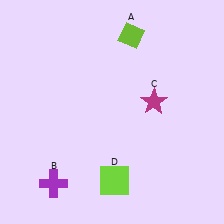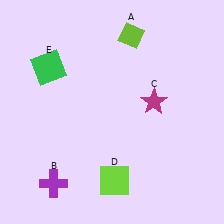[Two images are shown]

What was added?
A green square (E) was added in Image 2.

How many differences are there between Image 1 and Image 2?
There is 1 difference between the two images.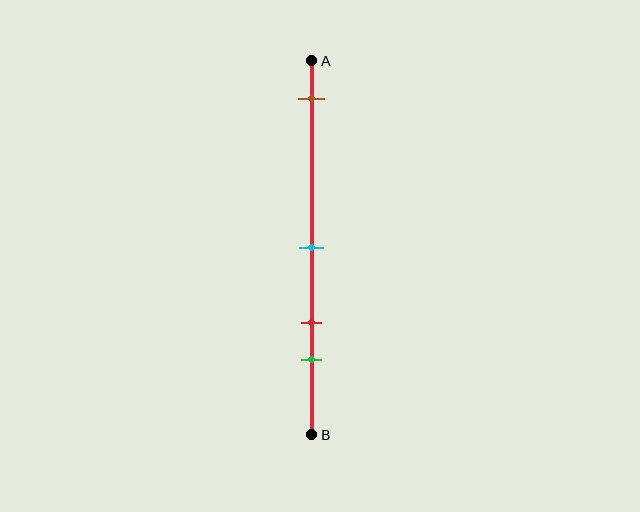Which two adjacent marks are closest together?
The red and green marks are the closest adjacent pair.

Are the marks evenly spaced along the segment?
No, the marks are not evenly spaced.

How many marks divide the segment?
There are 4 marks dividing the segment.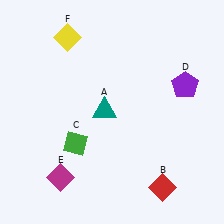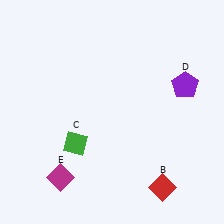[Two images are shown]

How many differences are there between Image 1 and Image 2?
There are 2 differences between the two images.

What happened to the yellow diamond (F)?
The yellow diamond (F) was removed in Image 2. It was in the top-left area of Image 1.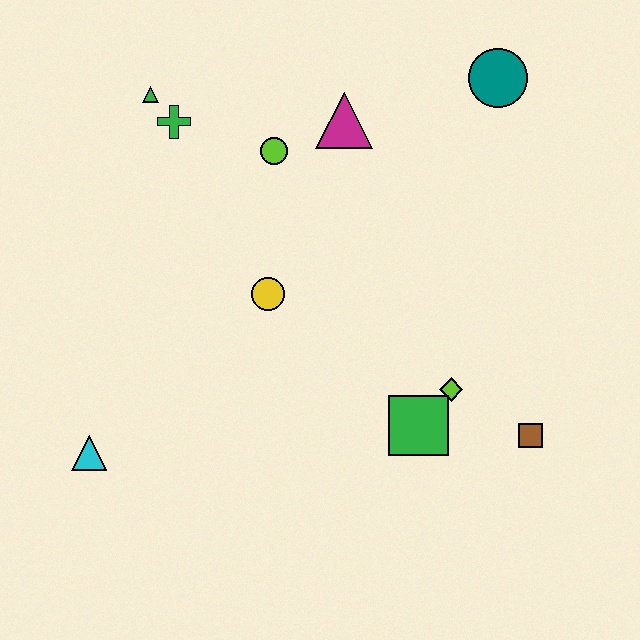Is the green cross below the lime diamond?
No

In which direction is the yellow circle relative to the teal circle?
The yellow circle is to the left of the teal circle.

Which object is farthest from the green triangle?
The brown square is farthest from the green triangle.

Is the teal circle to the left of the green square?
No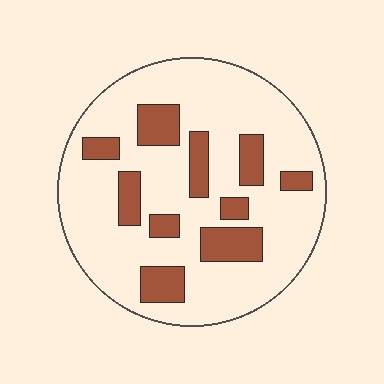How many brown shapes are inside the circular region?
10.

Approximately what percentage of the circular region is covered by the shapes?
Approximately 20%.